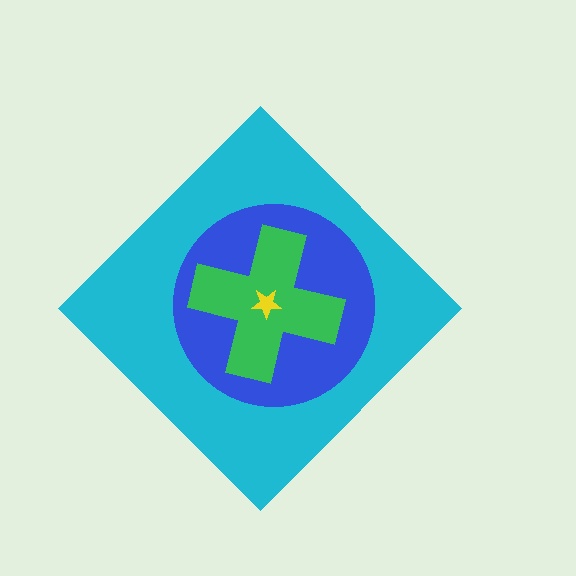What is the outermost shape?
The cyan diamond.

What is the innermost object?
The yellow star.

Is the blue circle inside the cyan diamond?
Yes.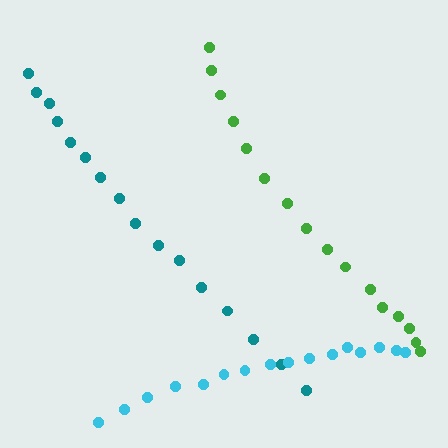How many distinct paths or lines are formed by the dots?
There are 3 distinct paths.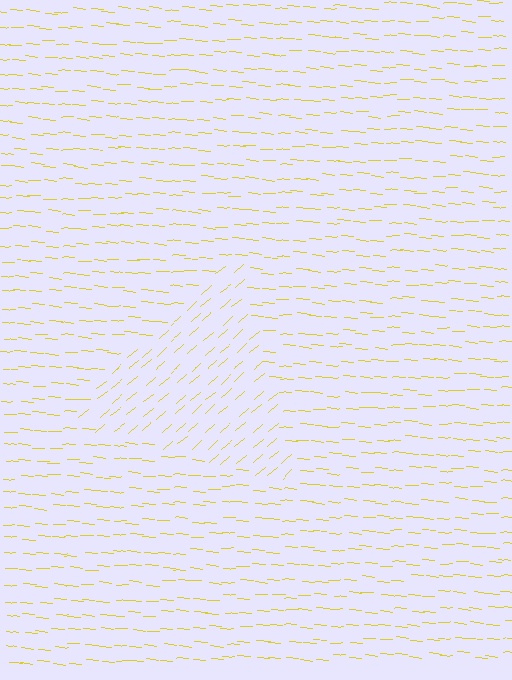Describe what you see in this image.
The image is filled with small yellow line segments. A triangle region in the image has lines oriented differently from the surrounding lines, creating a visible texture boundary.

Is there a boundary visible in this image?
Yes, there is a texture boundary formed by a change in line orientation.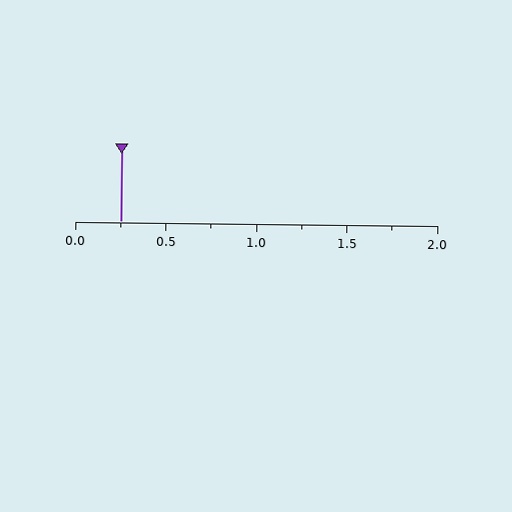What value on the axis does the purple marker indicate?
The marker indicates approximately 0.25.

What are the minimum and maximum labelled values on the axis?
The axis runs from 0.0 to 2.0.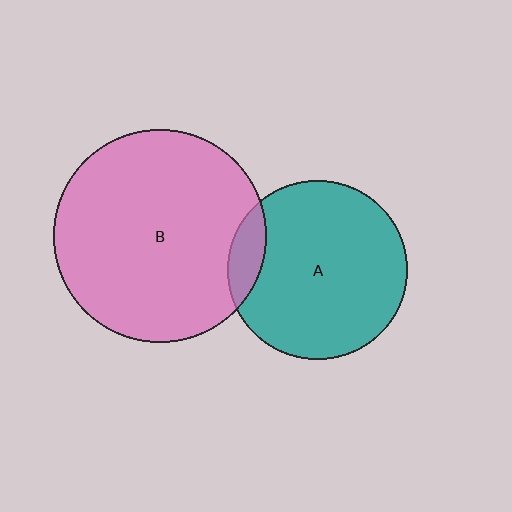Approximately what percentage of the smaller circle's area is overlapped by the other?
Approximately 10%.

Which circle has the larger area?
Circle B (pink).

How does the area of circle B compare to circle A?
Approximately 1.4 times.